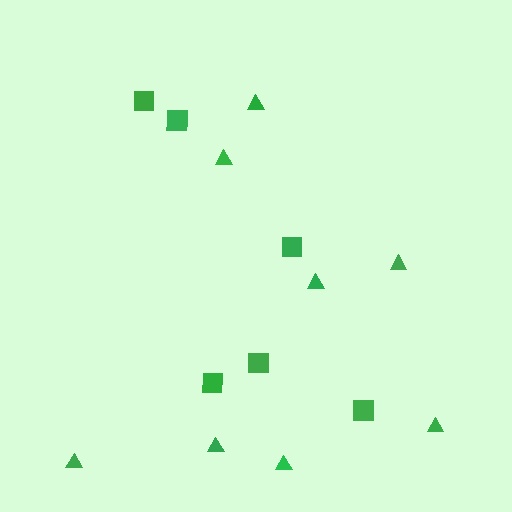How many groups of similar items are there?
There are 2 groups: one group of triangles (8) and one group of squares (6).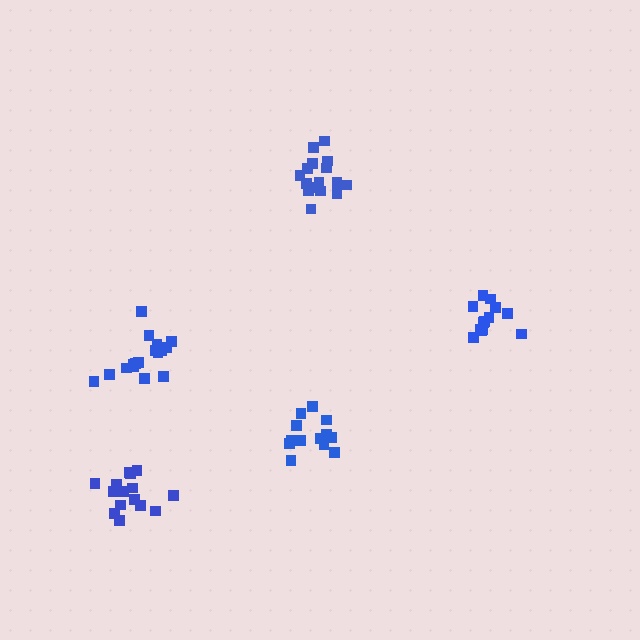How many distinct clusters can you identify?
There are 5 distinct clusters.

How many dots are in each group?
Group 1: 13 dots, Group 2: 13 dots, Group 3: 16 dots, Group 4: 17 dots, Group 5: 15 dots (74 total).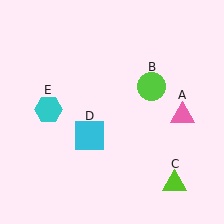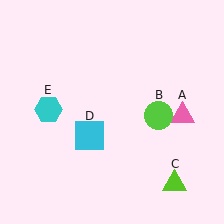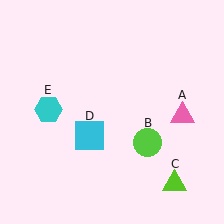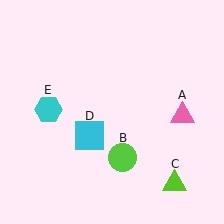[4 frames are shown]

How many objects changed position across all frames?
1 object changed position: lime circle (object B).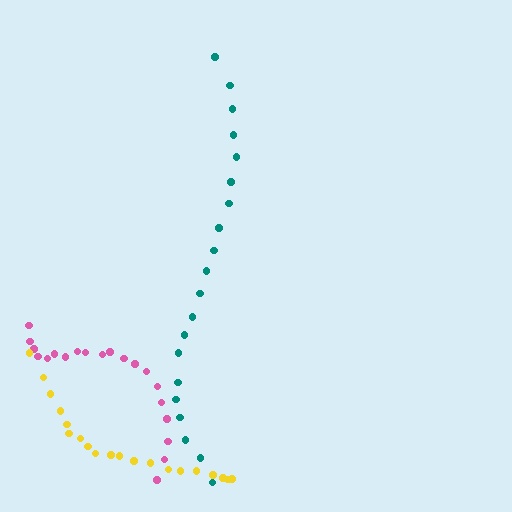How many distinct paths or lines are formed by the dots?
There are 3 distinct paths.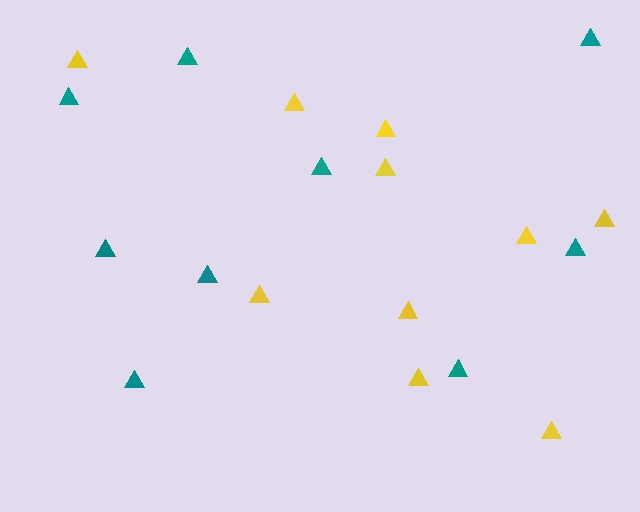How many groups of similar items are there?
There are 2 groups: one group of yellow triangles (10) and one group of teal triangles (9).